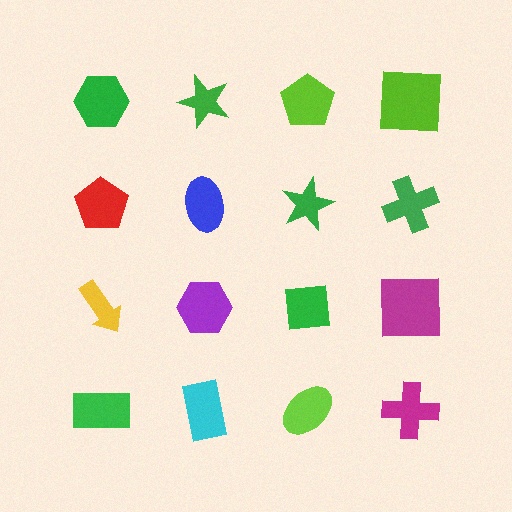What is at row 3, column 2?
A purple hexagon.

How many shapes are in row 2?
4 shapes.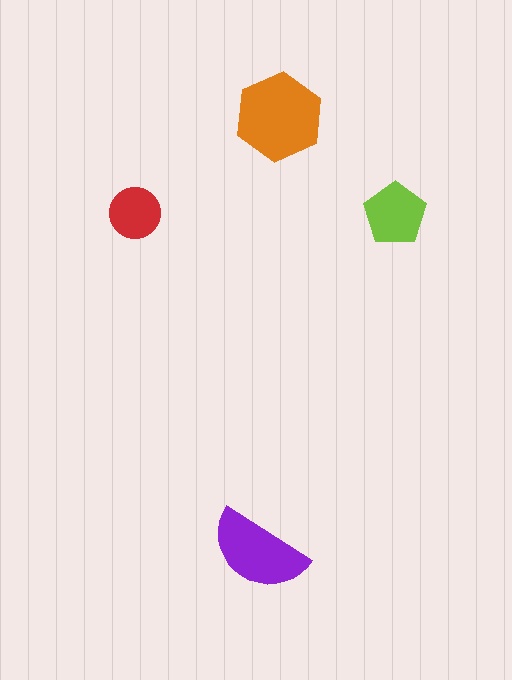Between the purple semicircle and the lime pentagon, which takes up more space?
The purple semicircle.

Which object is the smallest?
The red circle.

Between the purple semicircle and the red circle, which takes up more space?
The purple semicircle.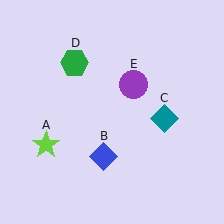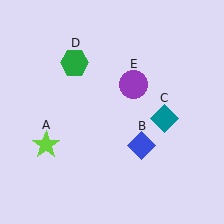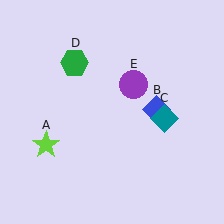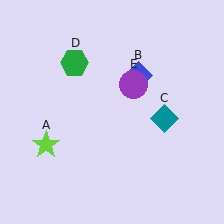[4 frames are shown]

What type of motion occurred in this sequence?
The blue diamond (object B) rotated counterclockwise around the center of the scene.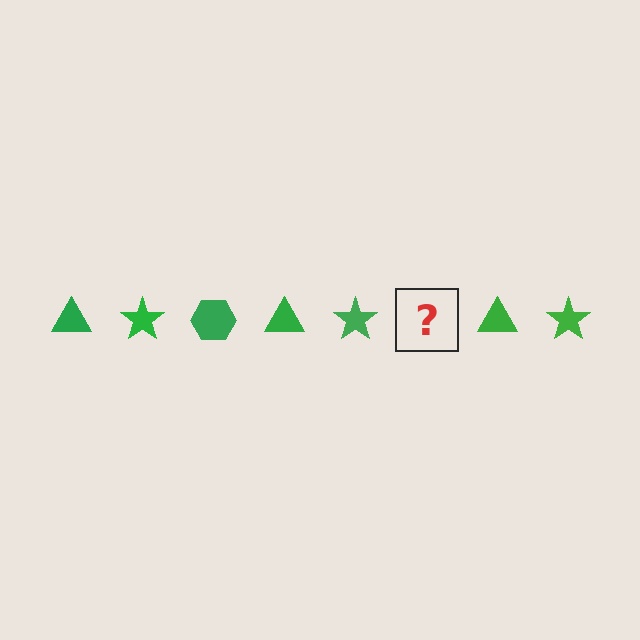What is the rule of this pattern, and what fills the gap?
The rule is that the pattern cycles through triangle, star, hexagon shapes in green. The gap should be filled with a green hexagon.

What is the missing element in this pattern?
The missing element is a green hexagon.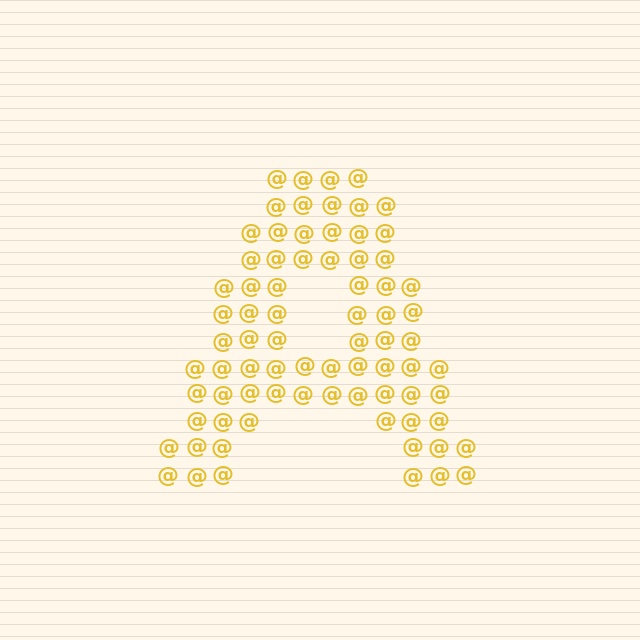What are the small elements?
The small elements are at signs.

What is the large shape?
The large shape is the letter A.